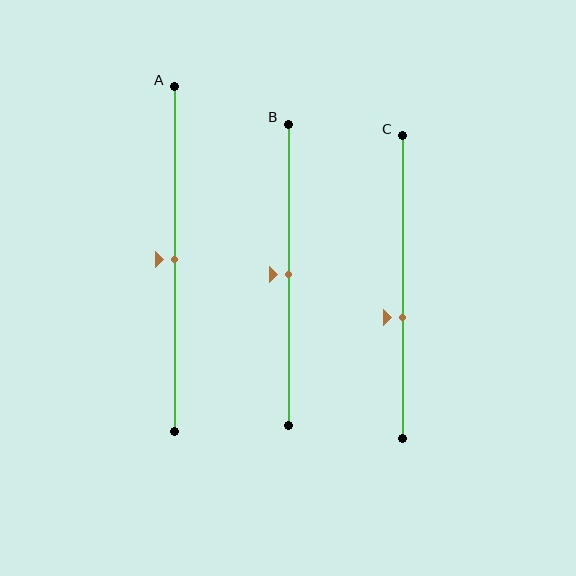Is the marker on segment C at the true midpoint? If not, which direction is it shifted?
No, the marker on segment C is shifted downward by about 10% of the segment length.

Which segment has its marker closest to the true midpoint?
Segment A has its marker closest to the true midpoint.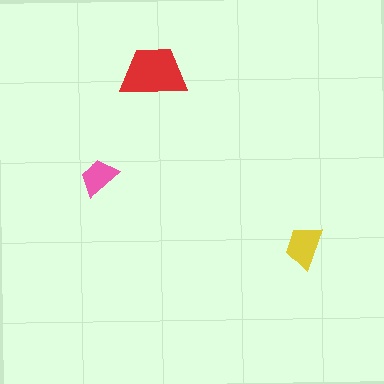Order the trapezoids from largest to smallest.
the red one, the yellow one, the pink one.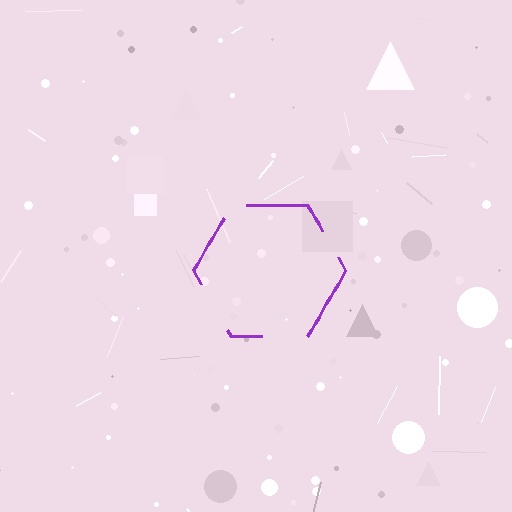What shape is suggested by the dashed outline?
The dashed outline suggests a hexagon.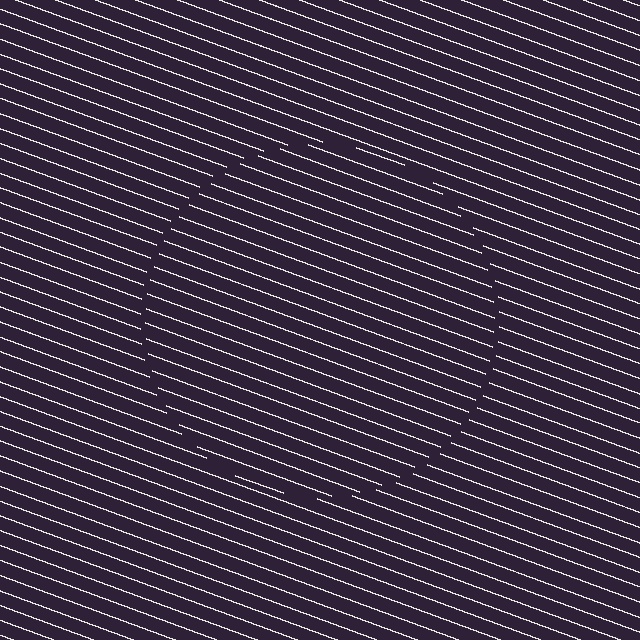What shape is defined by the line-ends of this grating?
An illusory circle. The interior of the shape contains the same grating, shifted by half a period — the contour is defined by the phase discontinuity where line-ends from the inner and outer gratings abut.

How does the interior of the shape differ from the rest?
The interior of the shape contains the same grating, shifted by half a period — the contour is defined by the phase discontinuity where line-ends from the inner and outer gratings abut.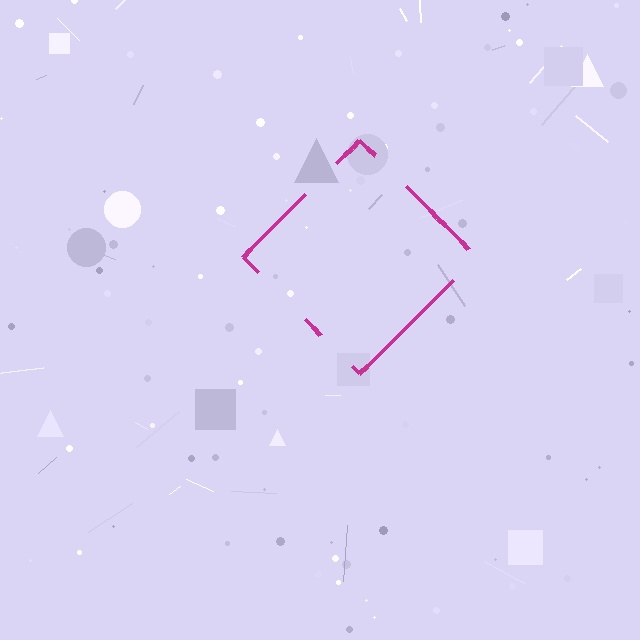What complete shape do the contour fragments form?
The contour fragments form a diamond.